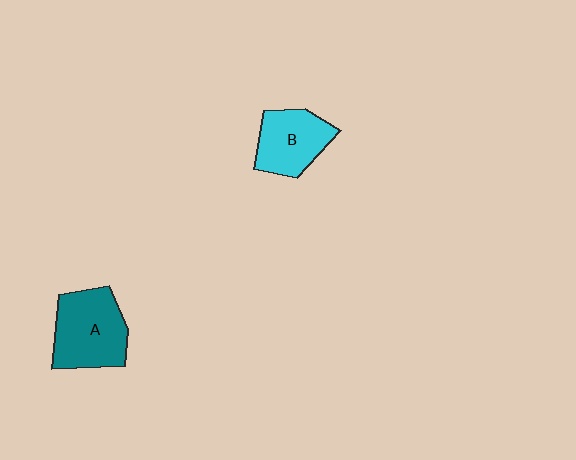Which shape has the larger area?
Shape A (teal).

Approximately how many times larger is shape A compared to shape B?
Approximately 1.3 times.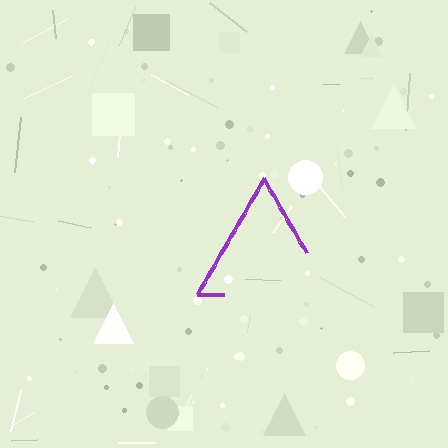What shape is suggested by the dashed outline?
The dashed outline suggests a triangle.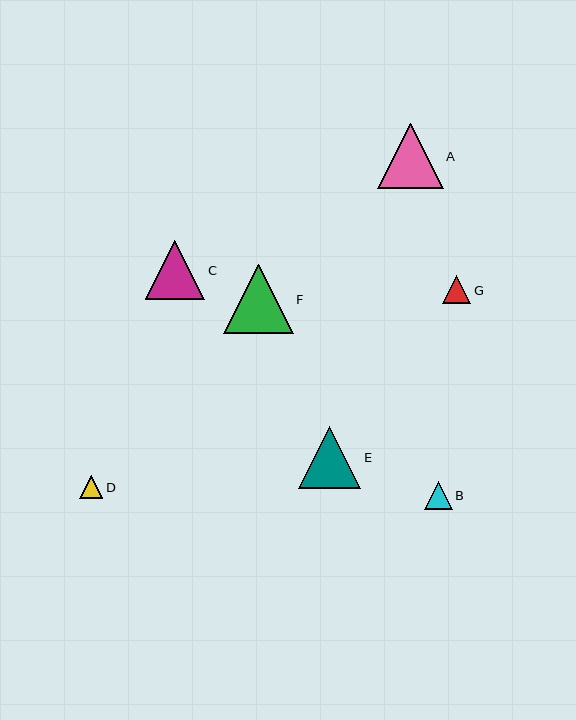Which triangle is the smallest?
Triangle D is the smallest with a size of approximately 24 pixels.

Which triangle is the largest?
Triangle F is the largest with a size of approximately 69 pixels.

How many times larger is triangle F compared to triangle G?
Triangle F is approximately 2.5 times the size of triangle G.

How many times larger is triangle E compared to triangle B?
Triangle E is approximately 2.3 times the size of triangle B.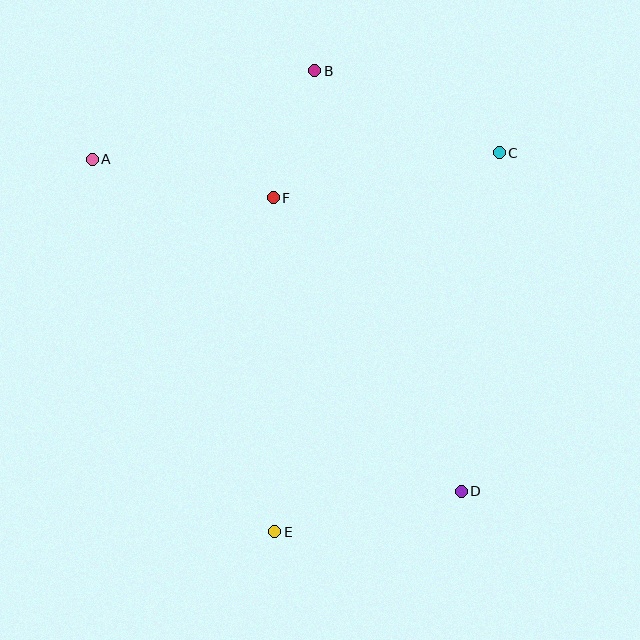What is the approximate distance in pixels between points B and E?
The distance between B and E is approximately 463 pixels.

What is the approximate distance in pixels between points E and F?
The distance between E and F is approximately 334 pixels.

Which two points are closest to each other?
Points B and F are closest to each other.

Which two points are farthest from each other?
Points A and D are farthest from each other.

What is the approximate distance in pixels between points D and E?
The distance between D and E is approximately 191 pixels.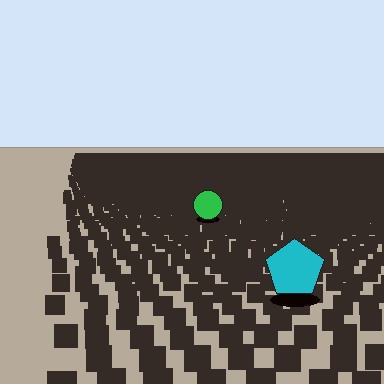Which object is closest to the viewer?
The cyan pentagon is closest. The texture marks near it are larger and more spread out.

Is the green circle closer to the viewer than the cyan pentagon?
No. The cyan pentagon is closer — you can tell from the texture gradient: the ground texture is coarser near it.